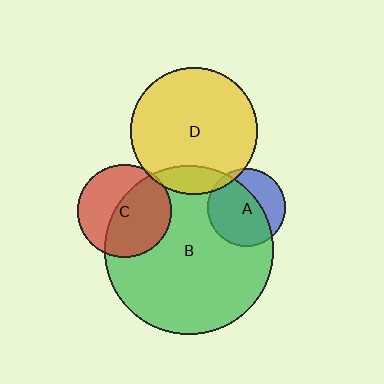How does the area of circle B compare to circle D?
Approximately 1.8 times.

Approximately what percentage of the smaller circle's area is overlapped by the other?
Approximately 15%.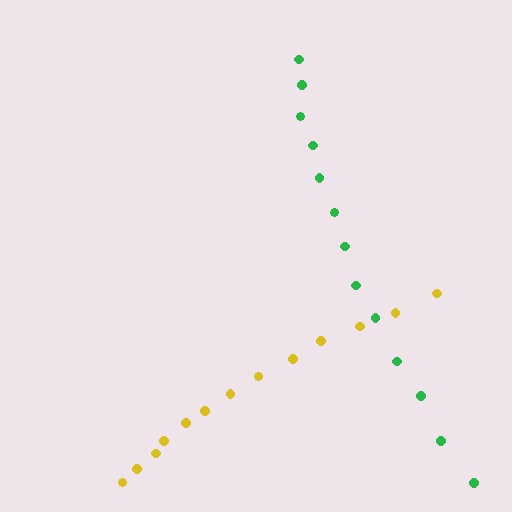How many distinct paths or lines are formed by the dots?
There are 2 distinct paths.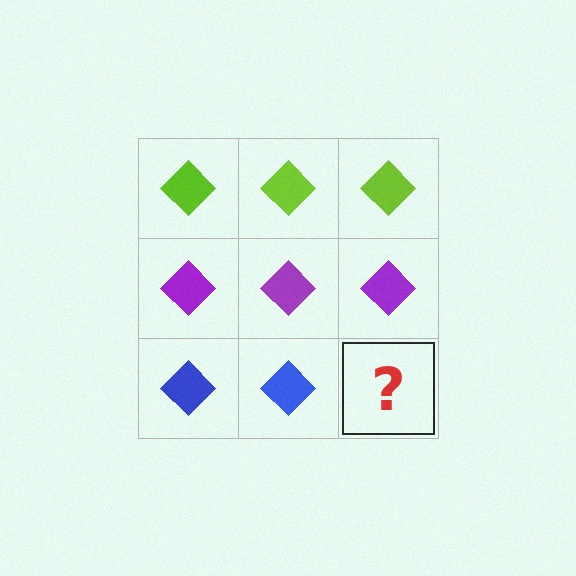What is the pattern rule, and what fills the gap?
The rule is that each row has a consistent color. The gap should be filled with a blue diamond.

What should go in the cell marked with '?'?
The missing cell should contain a blue diamond.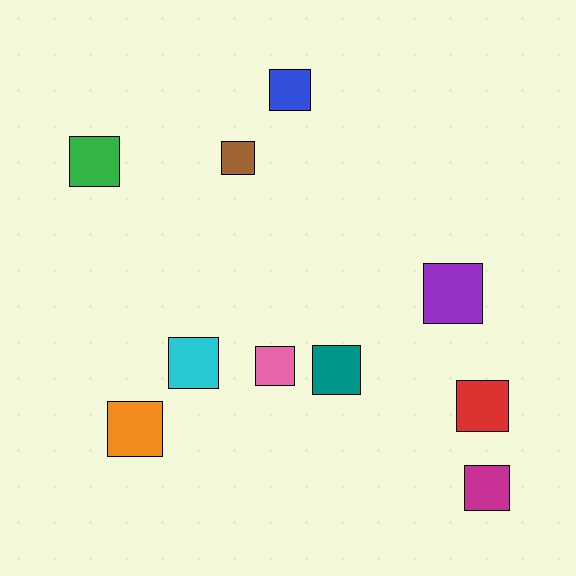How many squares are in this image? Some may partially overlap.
There are 10 squares.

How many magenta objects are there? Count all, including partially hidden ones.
There is 1 magenta object.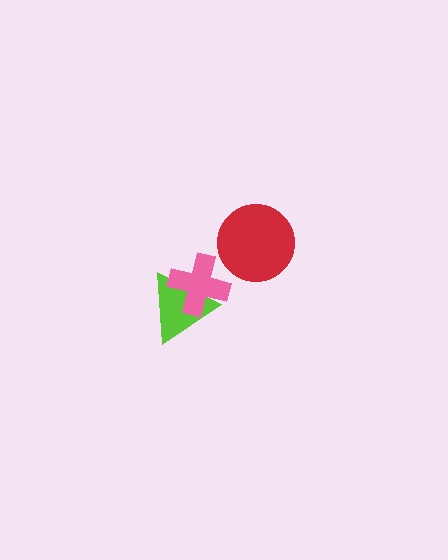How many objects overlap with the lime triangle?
1 object overlaps with the lime triangle.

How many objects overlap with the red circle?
0 objects overlap with the red circle.